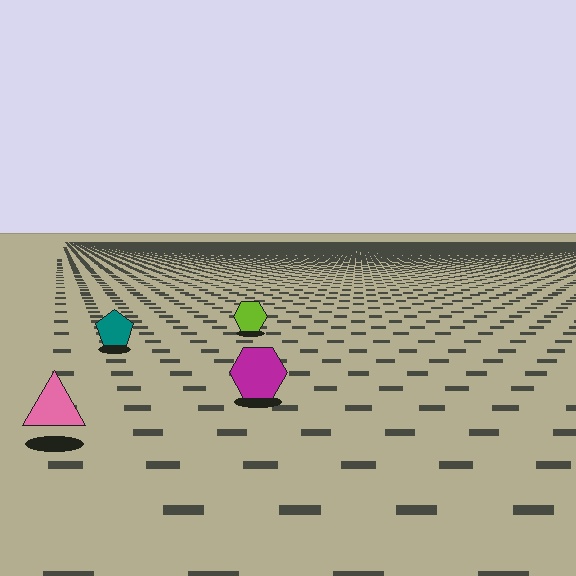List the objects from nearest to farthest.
From nearest to farthest: the pink triangle, the magenta hexagon, the teal pentagon, the lime hexagon.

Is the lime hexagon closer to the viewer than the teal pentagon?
No. The teal pentagon is closer — you can tell from the texture gradient: the ground texture is coarser near it.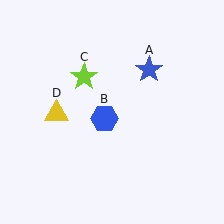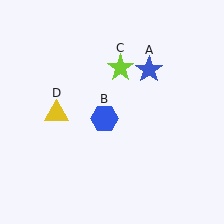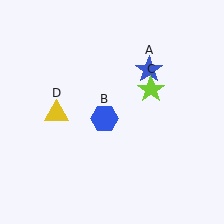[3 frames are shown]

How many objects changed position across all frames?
1 object changed position: lime star (object C).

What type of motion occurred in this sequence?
The lime star (object C) rotated clockwise around the center of the scene.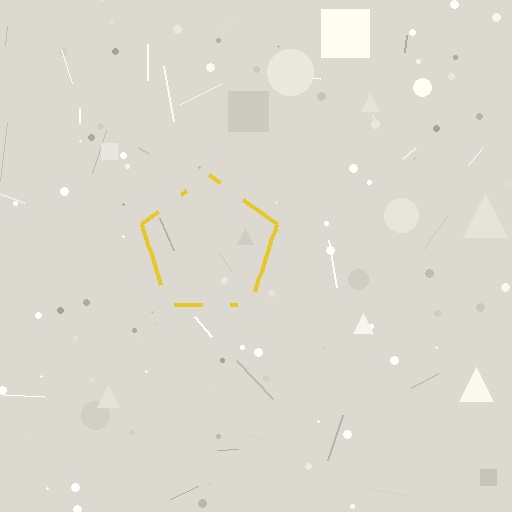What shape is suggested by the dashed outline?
The dashed outline suggests a pentagon.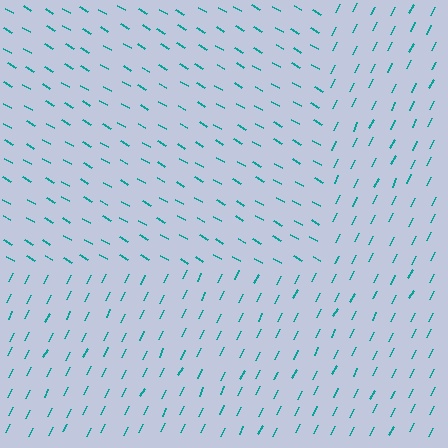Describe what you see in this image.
The image is filled with small teal line segments. A rectangle region in the image has lines oriented differently from the surrounding lines, creating a visible texture boundary.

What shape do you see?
I see a rectangle.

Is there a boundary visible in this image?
Yes, there is a texture boundary formed by a change in line orientation.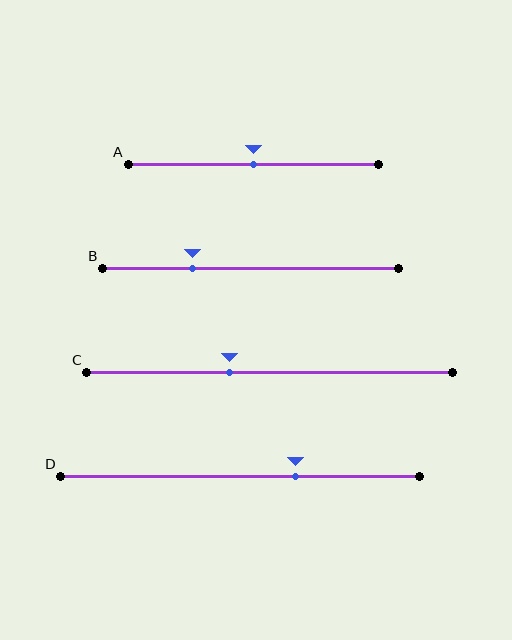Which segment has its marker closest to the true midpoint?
Segment A has its marker closest to the true midpoint.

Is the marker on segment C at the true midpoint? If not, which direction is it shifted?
No, the marker on segment C is shifted to the left by about 11% of the segment length.